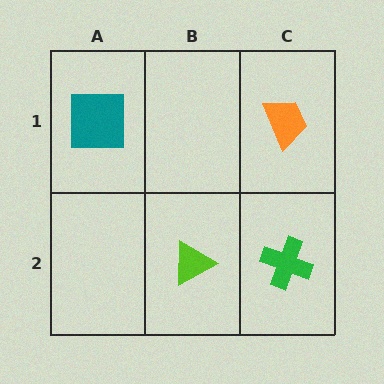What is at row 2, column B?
A lime triangle.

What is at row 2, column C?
A green cross.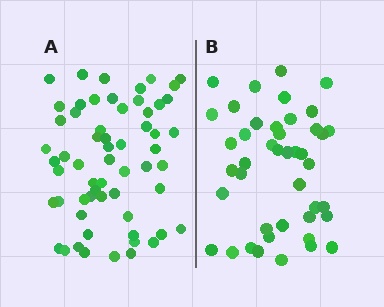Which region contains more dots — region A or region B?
Region A (the left region) has more dots.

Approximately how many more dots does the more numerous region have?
Region A has approximately 15 more dots than region B.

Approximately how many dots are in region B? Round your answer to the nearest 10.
About 40 dots. (The exact count is 43, which rounds to 40.)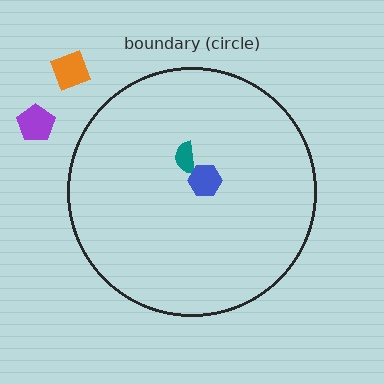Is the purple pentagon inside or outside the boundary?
Outside.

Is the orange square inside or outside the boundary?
Outside.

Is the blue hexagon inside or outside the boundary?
Inside.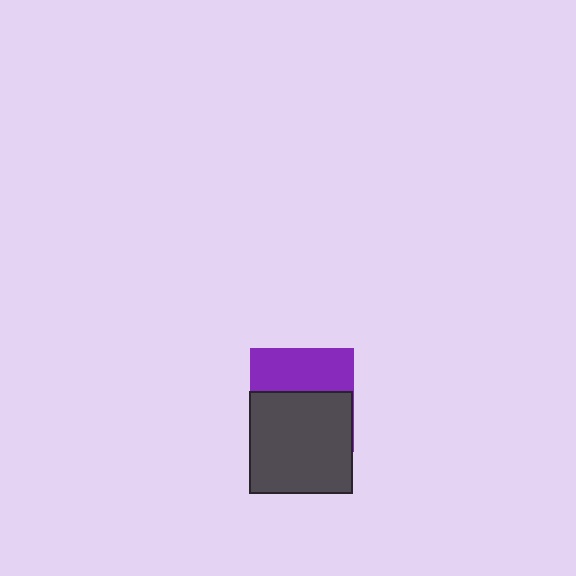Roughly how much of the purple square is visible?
A small part of it is visible (roughly 42%).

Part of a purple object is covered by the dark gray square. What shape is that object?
It is a square.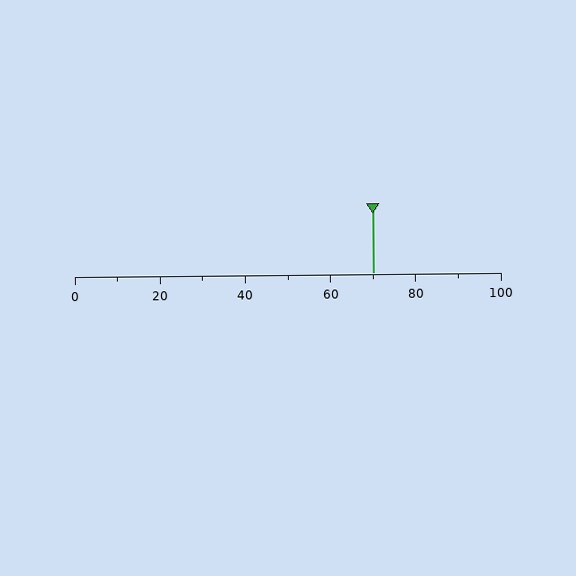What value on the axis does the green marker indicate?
The marker indicates approximately 70.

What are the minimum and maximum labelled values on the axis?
The axis runs from 0 to 100.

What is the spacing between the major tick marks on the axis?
The major ticks are spaced 20 apart.